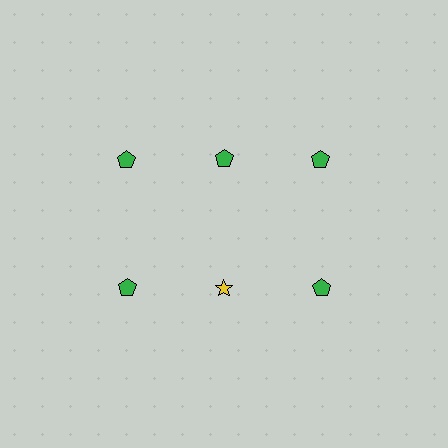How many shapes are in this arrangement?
There are 6 shapes arranged in a grid pattern.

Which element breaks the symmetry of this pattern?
The yellow star in the second row, second from left column breaks the symmetry. All other shapes are green pentagons.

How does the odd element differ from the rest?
It differs in both color (yellow instead of green) and shape (star instead of pentagon).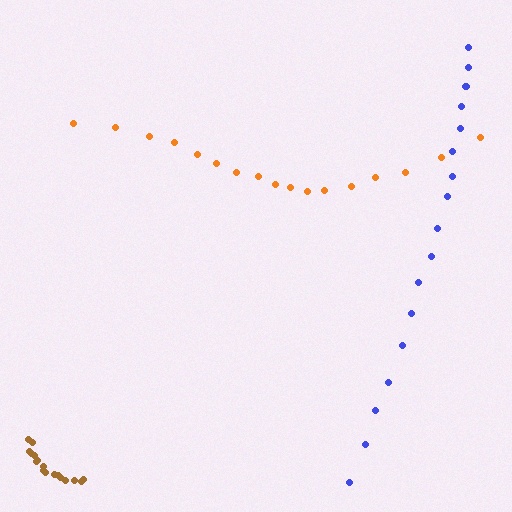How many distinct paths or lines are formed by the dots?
There are 3 distinct paths.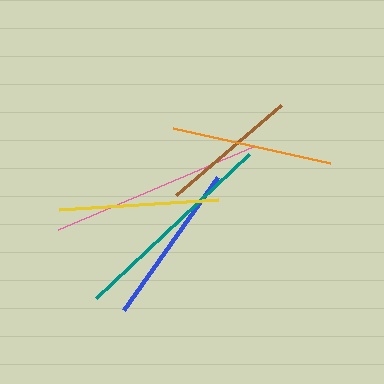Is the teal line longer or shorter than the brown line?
The teal line is longer than the brown line.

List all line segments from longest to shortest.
From longest to shortest: pink, teal, blue, orange, yellow, brown.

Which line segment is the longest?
The pink line is the longest at approximately 212 pixels.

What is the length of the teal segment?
The teal segment is approximately 210 pixels long.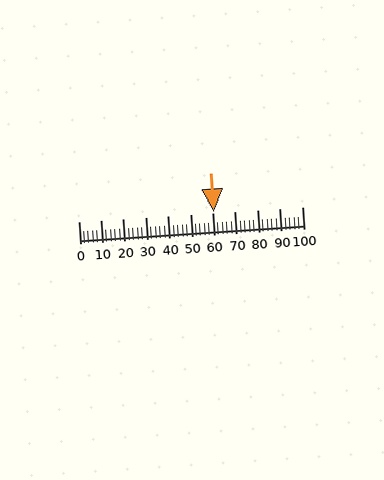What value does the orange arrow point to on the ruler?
The orange arrow points to approximately 60.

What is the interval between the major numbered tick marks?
The major tick marks are spaced 10 units apart.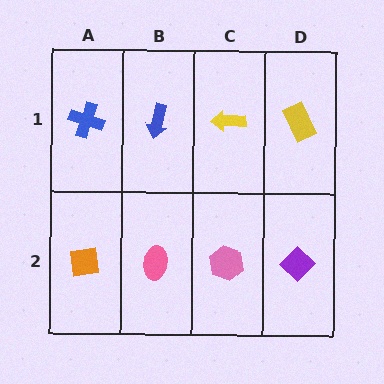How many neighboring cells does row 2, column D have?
2.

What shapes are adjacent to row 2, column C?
A yellow arrow (row 1, column C), a pink ellipse (row 2, column B), a purple diamond (row 2, column D).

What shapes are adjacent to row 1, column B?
A pink ellipse (row 2, column B), a blue cross (row 1, column A), a yellow arrow (row 1, column C).